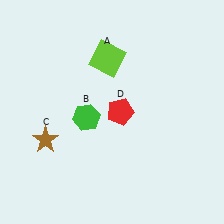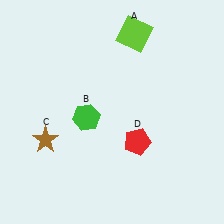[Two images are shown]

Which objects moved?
The objects that moved are: the lime square (A), the red pentagon (D).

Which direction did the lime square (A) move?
The lime square (A) moved right.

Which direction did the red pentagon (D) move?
The red pentagon (D) moved down.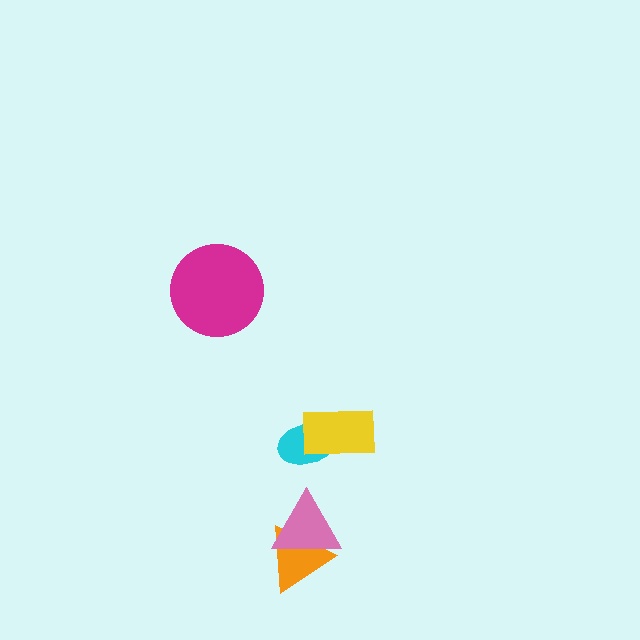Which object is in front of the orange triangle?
The pink triangle is in front of the orange triangle.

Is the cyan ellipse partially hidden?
Yes, it is partially covered by another shape.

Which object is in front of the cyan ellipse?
The yellow rectangle is in front of the cyan ellipse.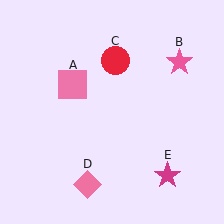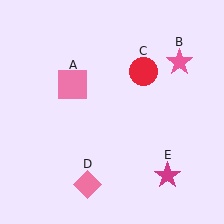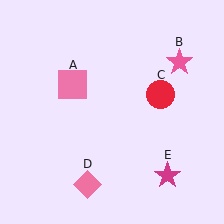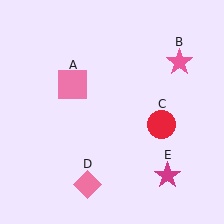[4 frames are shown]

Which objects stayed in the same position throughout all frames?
Pink square (object A) and pink star (object B) and pink diamond (object D) and magenta star (object E) remained stationary.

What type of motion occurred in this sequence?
The red circle (object C) rotated clockwise around the center of the scene.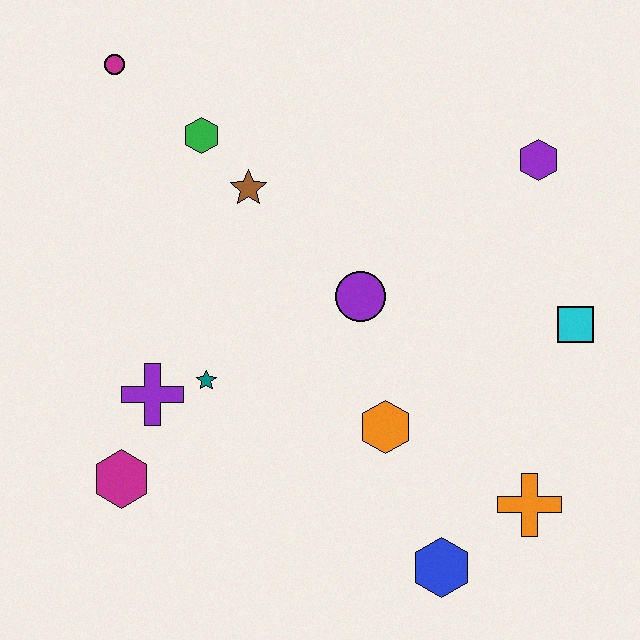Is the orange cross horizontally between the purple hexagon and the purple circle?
Yes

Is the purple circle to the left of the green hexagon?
No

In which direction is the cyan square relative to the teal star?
The cyan square is to the right of the teal star.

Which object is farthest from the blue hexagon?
The magenta circle is farthest from the blue hexagon.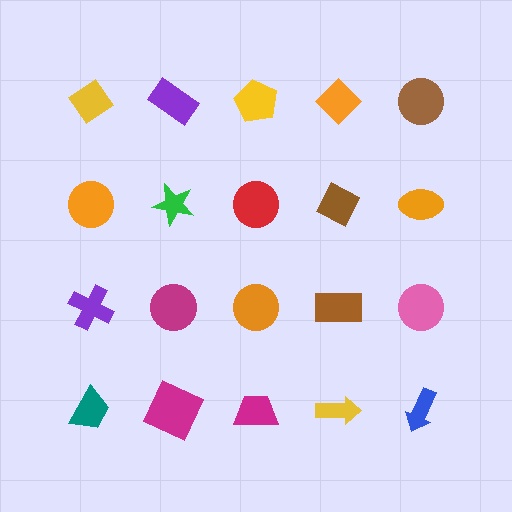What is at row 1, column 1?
A yellow diamond.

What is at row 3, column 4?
A brown rectangle.